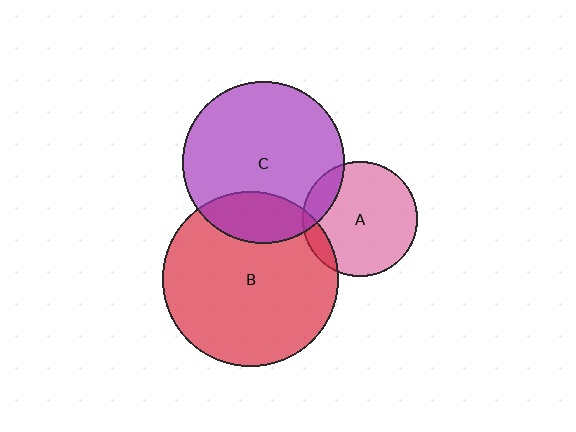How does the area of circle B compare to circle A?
Approximately 2.3 times.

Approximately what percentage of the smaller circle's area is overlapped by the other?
Approximately 15%.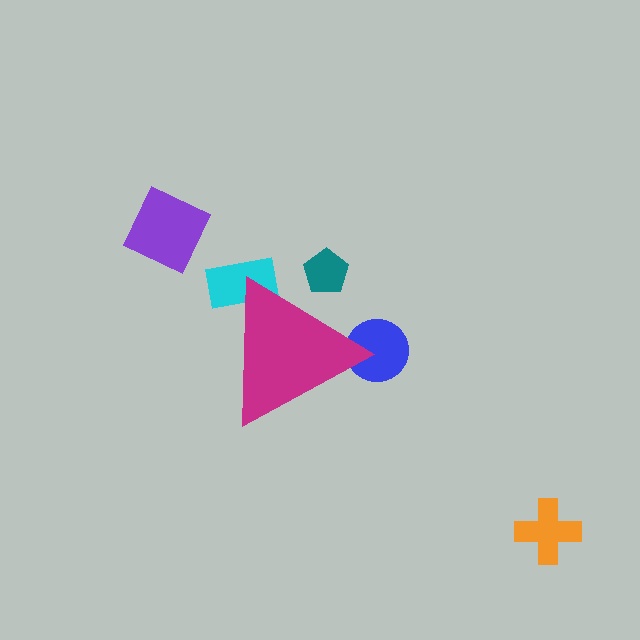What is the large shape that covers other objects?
A magenta triangle.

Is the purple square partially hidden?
No, the purple square is fully visible.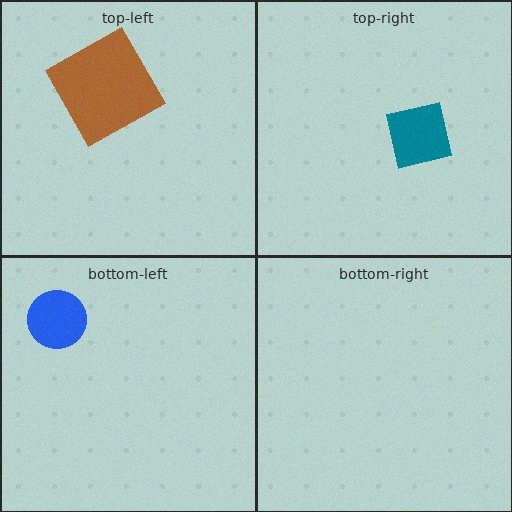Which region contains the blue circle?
The bottom-left region.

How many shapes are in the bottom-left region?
1.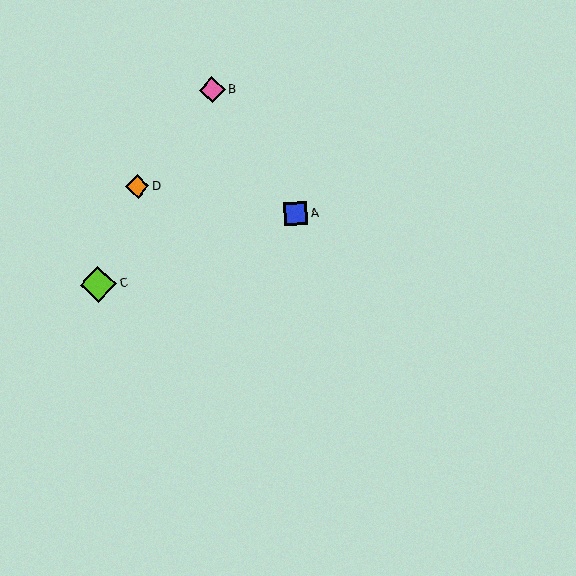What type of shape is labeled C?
Shape C is a lime diamond.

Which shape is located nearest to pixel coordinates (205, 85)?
The pink diamond (labeled B) at (212, 90) is nearest to that location.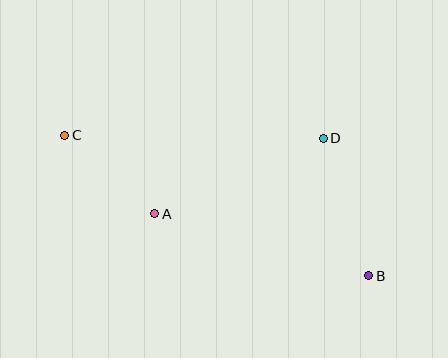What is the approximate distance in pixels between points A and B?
The distance between A and B is approximately 223 pixels.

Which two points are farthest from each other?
Points B and C are farthest from each other.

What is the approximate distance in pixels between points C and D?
The distance between C and D is approximately 258 pixels.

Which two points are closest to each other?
Points A and C are closest to each other.